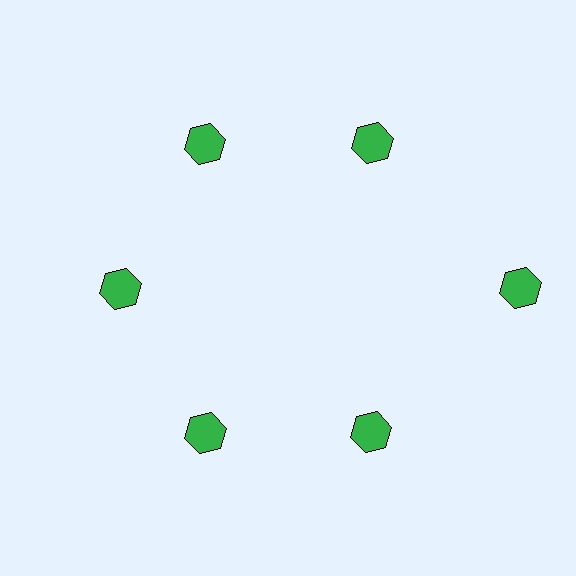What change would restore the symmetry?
The symmetry would be restored by moving it inward, back onto the ring so that all 6 hexagons sit at equal angles and equal distance from the center.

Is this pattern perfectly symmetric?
No. The 6 green hexagons are arranged in a ring, but one element near the 3 o'clock position is pushed outward from the center, breaking the 6-fold rotational symmetry.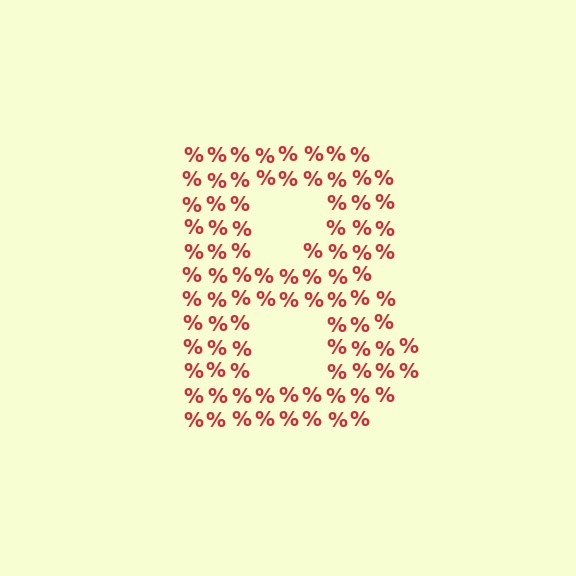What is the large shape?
The large shape is the letter B.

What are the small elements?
The small elements are percent signs.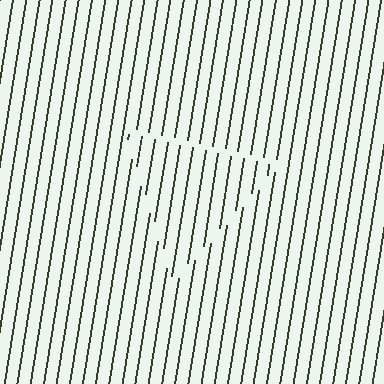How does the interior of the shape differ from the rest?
The interior of the shape contains the same grating, shifted by half a period — the contour is defined by the phase discontinuity where line-ends from the inner and outer gratings abut.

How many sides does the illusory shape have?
3 sides — the line-ends trace a triangle.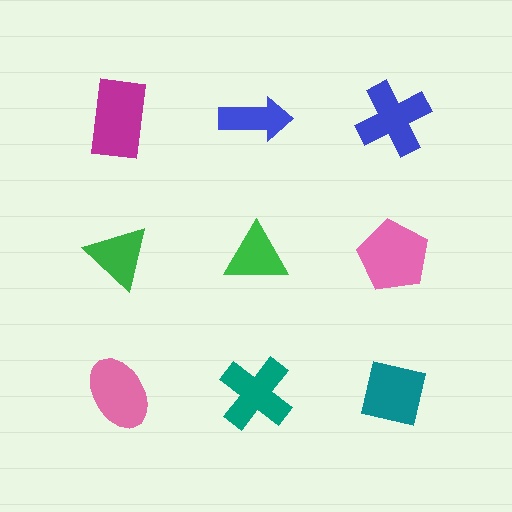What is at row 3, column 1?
A pink ellipse.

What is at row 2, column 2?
A green triangle.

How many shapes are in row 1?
3 shapes.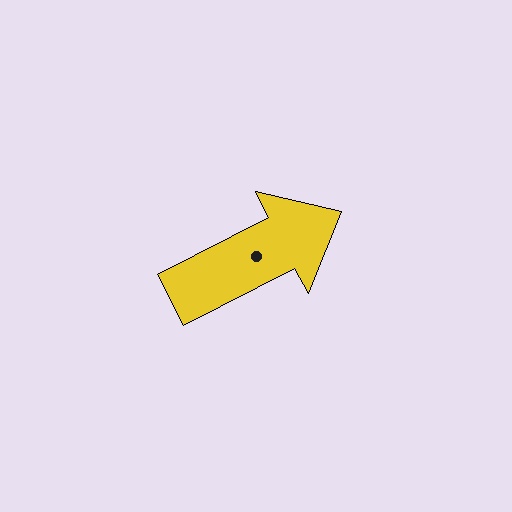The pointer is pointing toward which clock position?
Roughly 2 o'clock.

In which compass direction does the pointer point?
Northeast.